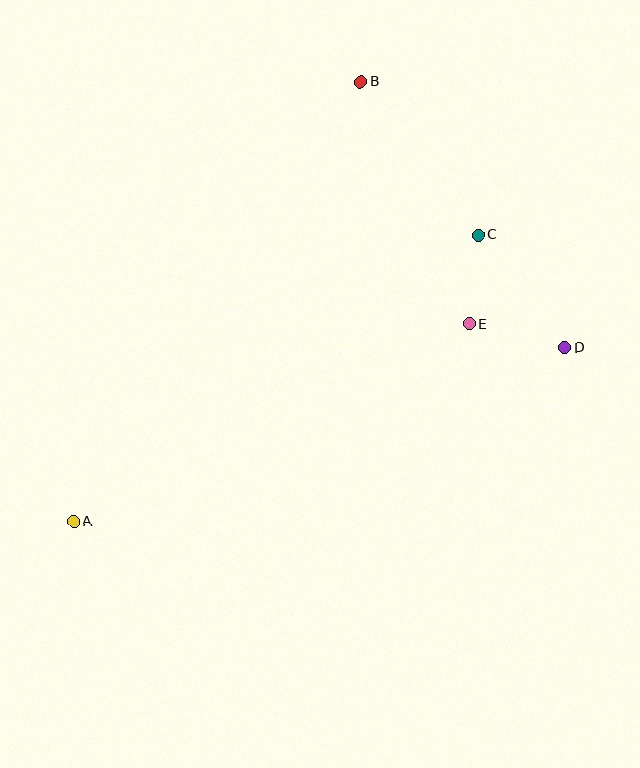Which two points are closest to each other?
Points C and E are closest to each other.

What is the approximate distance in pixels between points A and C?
The distance between A and C is approximately 496 pixels.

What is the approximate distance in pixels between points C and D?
The distance between C and D is approximately 142 pixels.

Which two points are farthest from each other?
Points A and B are farthest from each other.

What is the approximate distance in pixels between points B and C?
The distance between B and C is approximately 193 pixels.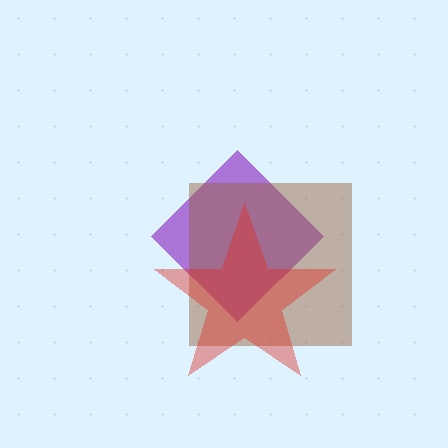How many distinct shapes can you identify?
There are 3 distinct shapes: a purple diamond, a brown square, a red star.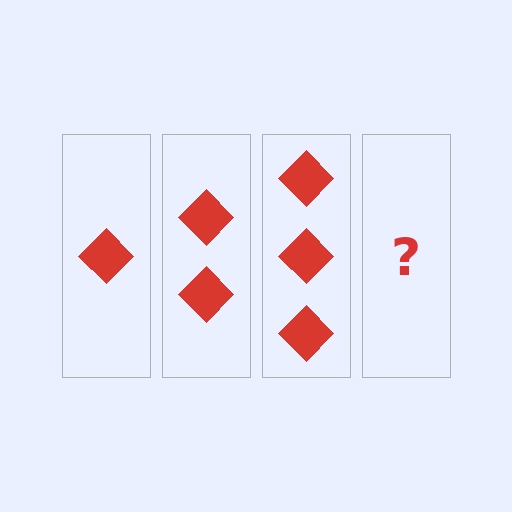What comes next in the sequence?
The next element should be 4 diamonds.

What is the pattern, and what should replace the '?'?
The pattern is that each step adds one more diamond. The '?' should be 4 diamonds.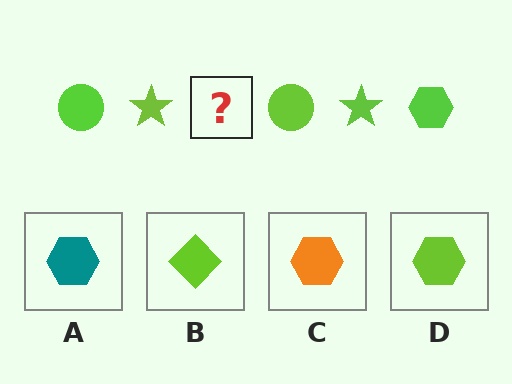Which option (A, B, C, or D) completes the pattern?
D.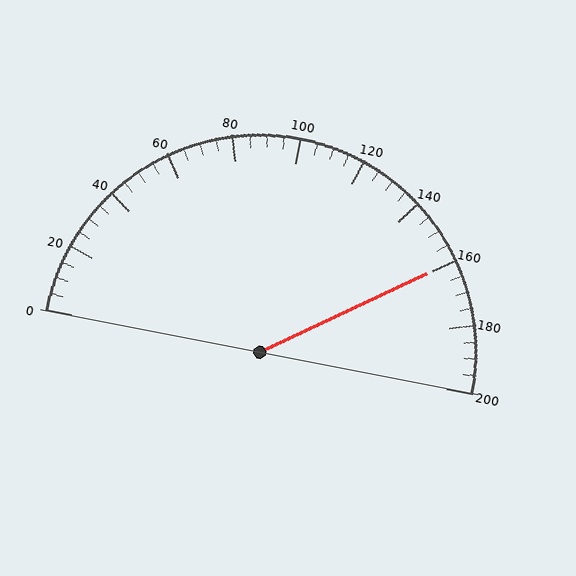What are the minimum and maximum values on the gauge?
The gauge ranges from 0 to 200.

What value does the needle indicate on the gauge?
The needle indicates approximately 160.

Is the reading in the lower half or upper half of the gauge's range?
The reading is in the upper half of the range (0 to 200).